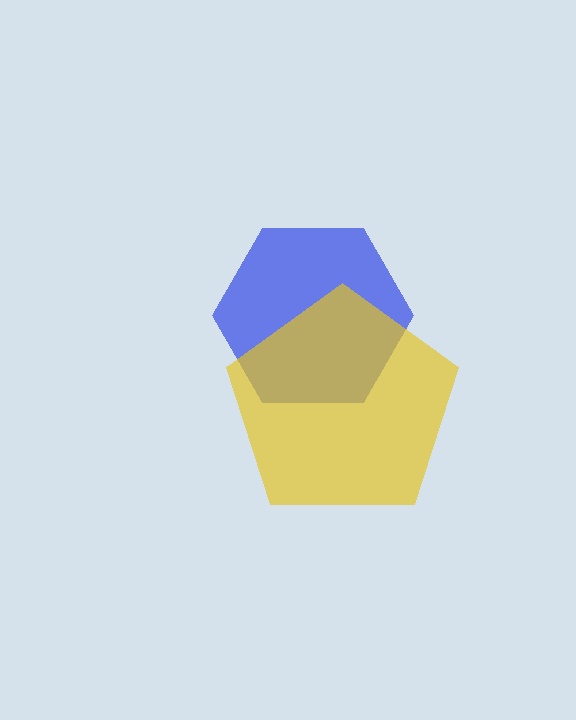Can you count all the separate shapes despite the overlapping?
Yes, there are 2 separate shapes.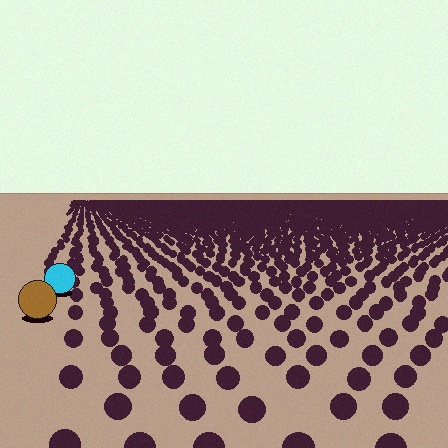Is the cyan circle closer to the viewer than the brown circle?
No. The brown circle is closer — you can tell from the texture gradient: the ground texture is coarser near it.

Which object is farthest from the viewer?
The cyan circle is farthest from the viewer. It appears smaller and the ground texture around it is denser.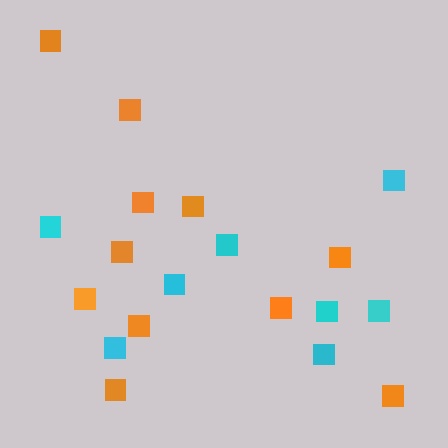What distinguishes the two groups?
There are 2 groups: one group of cyan squares (8) and one group of orange squares (11).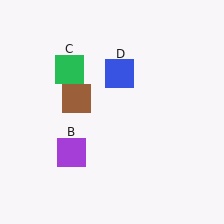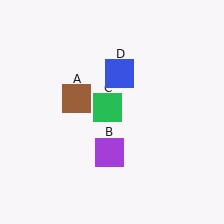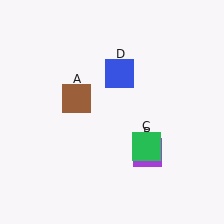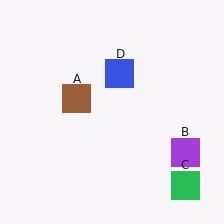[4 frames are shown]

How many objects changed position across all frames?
2 objects changed position: purple square (object B), green square (object C).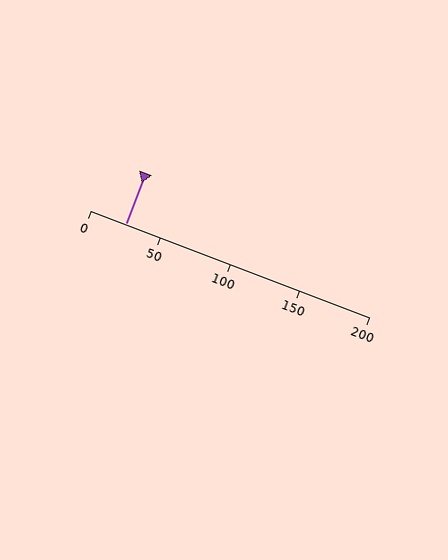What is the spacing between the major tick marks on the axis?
The major ticks are spaced 50 apart.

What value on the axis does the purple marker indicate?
The marker indicates approximately 25.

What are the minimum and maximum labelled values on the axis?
The axis runs from 0 to 200.